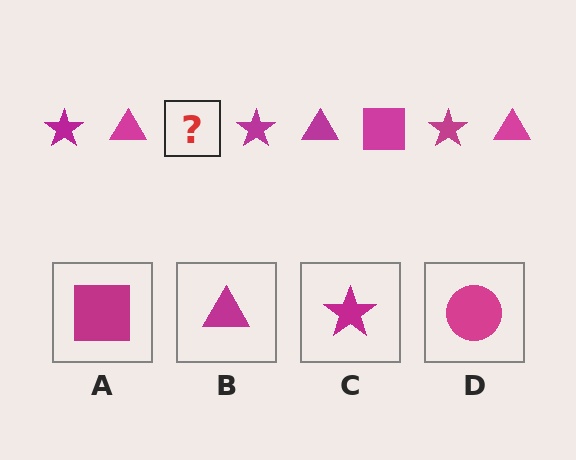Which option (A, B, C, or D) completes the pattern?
A.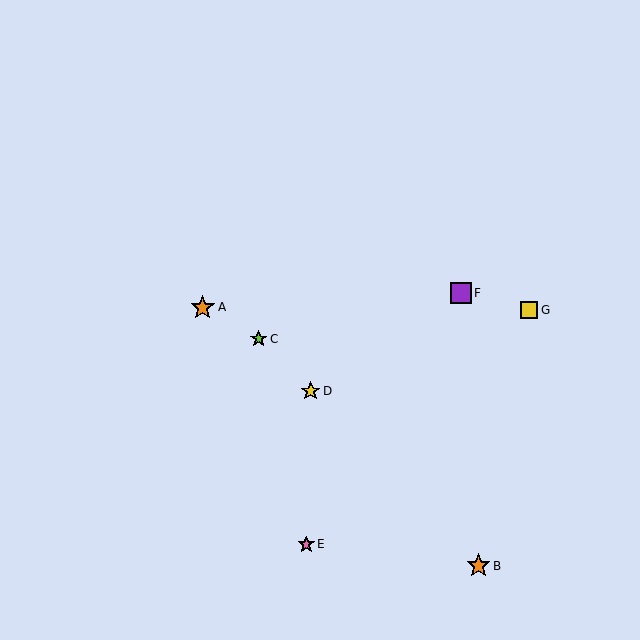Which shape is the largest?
The orange star (labeled A) is the largest.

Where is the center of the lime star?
The center of the lime star is at (259, 339).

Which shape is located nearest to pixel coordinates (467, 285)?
The purple square (labeled F) at (461, 293) is nearest to that location.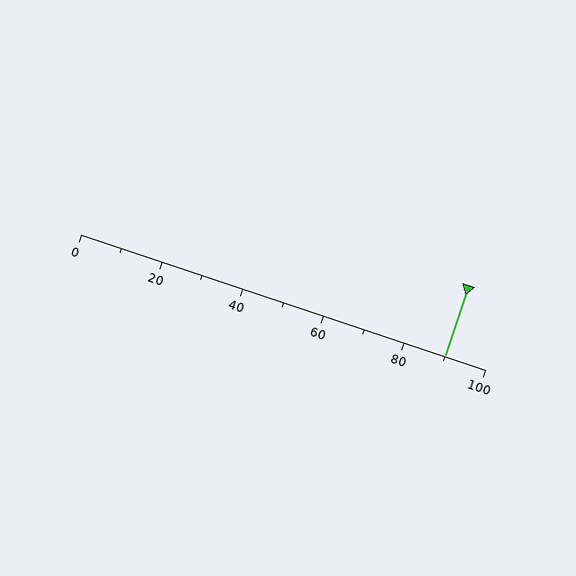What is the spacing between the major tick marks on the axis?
The major ticks are spaced 20 apart.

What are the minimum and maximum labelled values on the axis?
The axis runs from 0 to 100.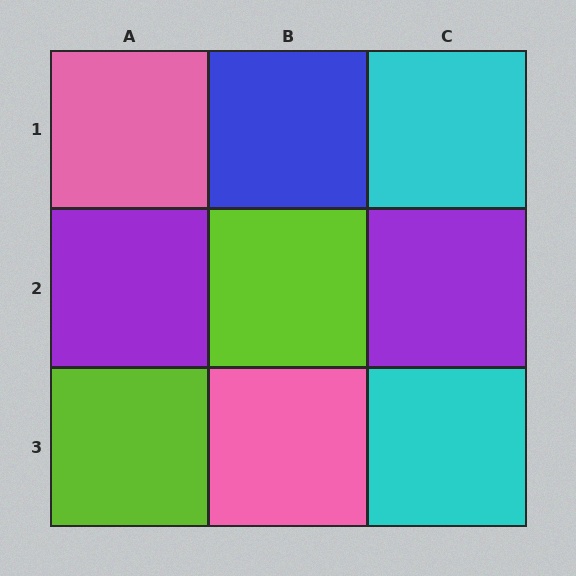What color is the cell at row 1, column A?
Pink.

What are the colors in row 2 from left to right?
Purple, lime, purple.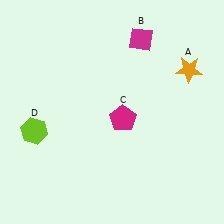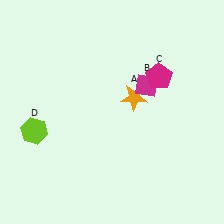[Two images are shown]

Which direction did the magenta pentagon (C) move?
The magenta pentagon (C) moved up.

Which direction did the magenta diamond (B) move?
The magenta diamond (B) moved down.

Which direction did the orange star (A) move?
The orange star (A) moved left.